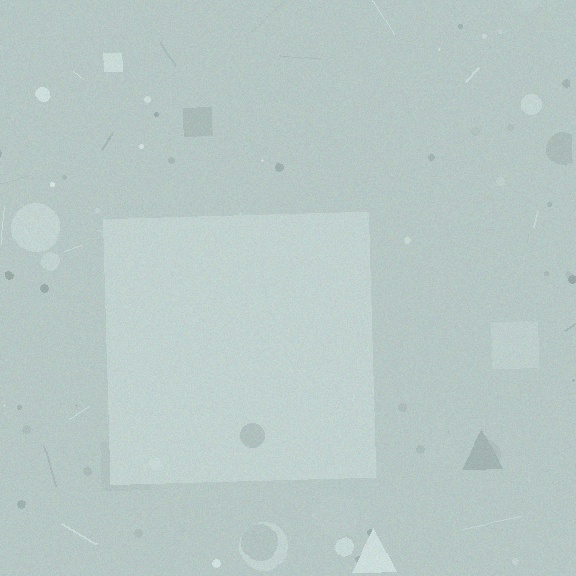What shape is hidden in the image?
A square is hidden in the image.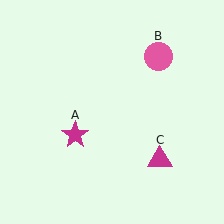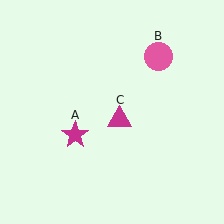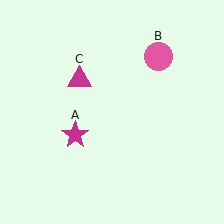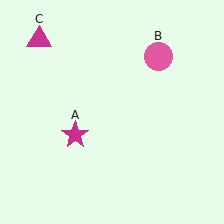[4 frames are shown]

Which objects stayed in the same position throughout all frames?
Magenta star (object A) and pink circle (object B) remained stationary.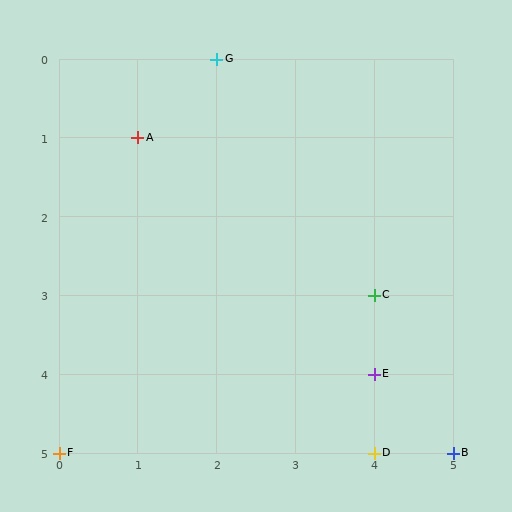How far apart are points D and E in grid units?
Points D and E are 1 row apart.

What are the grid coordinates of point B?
Point B is at grid coordinates (5, 5).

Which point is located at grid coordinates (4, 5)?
Point D is at (4, 5).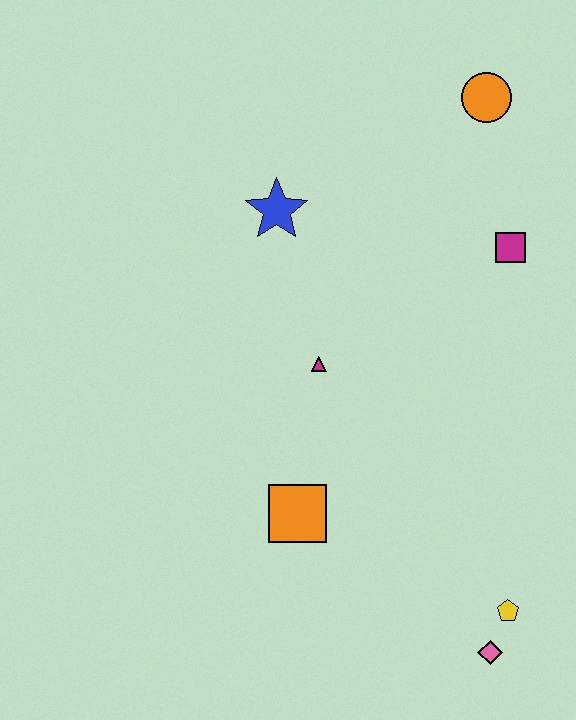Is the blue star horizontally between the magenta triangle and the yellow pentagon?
No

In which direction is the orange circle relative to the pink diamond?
The orange circle is above the pink diamond.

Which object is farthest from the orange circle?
The pink diamond is farthest from the orange circle.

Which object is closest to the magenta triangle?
The orange square is closest to the magenta triangle.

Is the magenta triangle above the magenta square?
No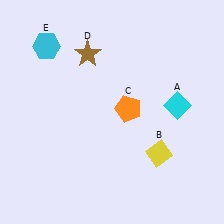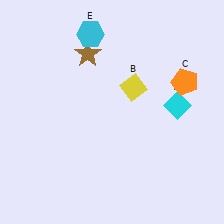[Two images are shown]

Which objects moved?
The objects that moved are: the yellow diamond (B), the orange pentagon (C), the cyan hexagon (E).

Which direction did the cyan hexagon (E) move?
The cyan hexagon (E) moved right.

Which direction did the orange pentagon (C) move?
The orange pentagon (C) moved right.